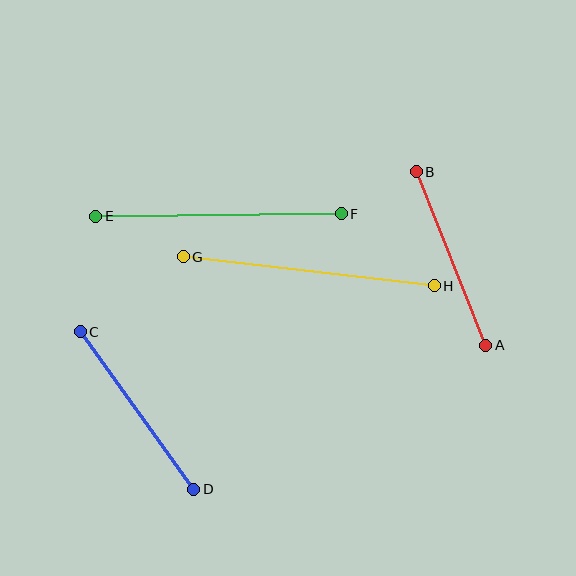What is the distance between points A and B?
The distance is approximately 187 pixels.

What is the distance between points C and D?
The distance is approximately 194 pixels.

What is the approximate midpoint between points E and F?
The midpoint is at approximately (219, 215) pixels.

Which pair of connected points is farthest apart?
Points G and H are farthest apart.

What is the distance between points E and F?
The distance is approximately 245 pixels.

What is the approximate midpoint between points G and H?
The midpoint is at approximately (309, 271) pixels.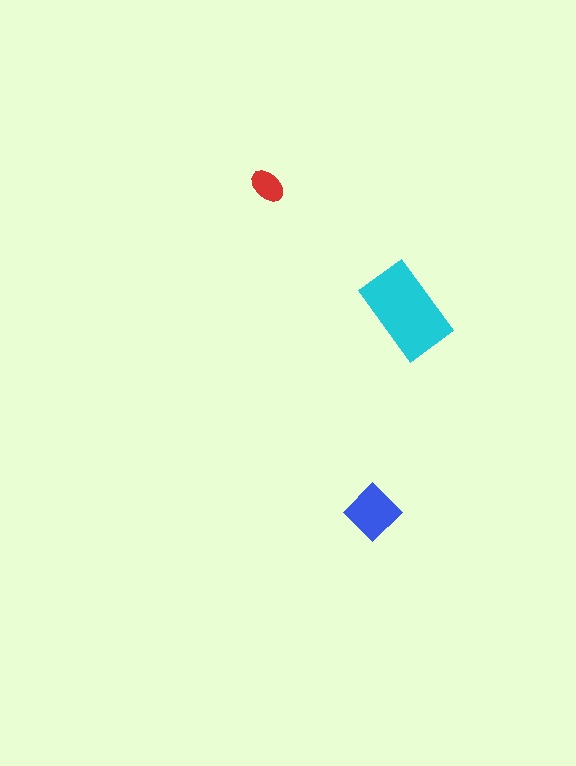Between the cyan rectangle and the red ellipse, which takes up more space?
The cyan rectangle.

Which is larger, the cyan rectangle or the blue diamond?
The cyan rectangle.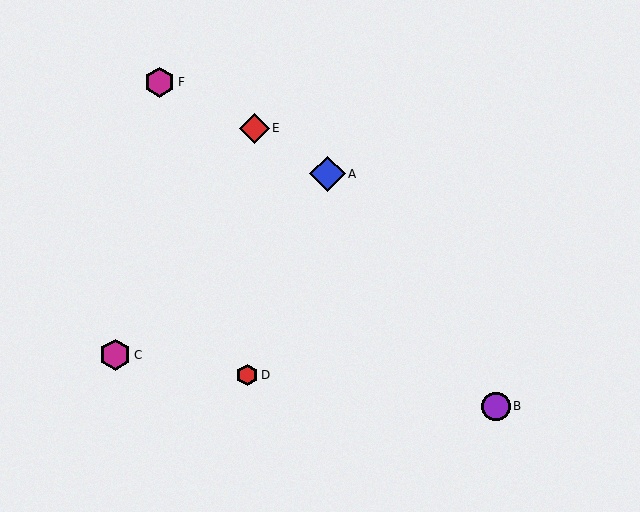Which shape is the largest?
The blue diamond (labeled A) is the largest.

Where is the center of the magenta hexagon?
The center of the magenta hexagon is at (115, 355).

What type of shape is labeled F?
Shape F is a magenta hexagon.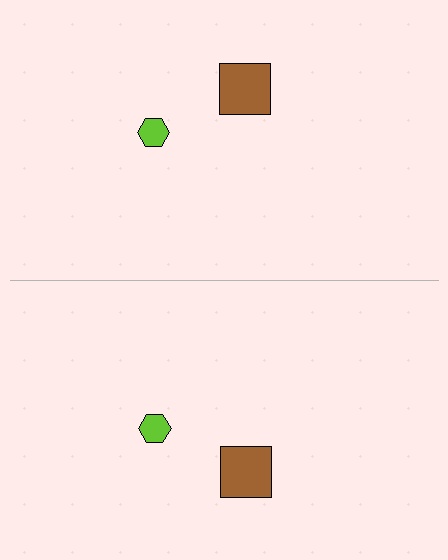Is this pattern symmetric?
Yes, this pattern has bilateral (reflection) symmetry.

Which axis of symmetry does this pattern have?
The pattern has a horizontal axis of symmetry running through the center of the image.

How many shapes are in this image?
There are 4 shapes in this image.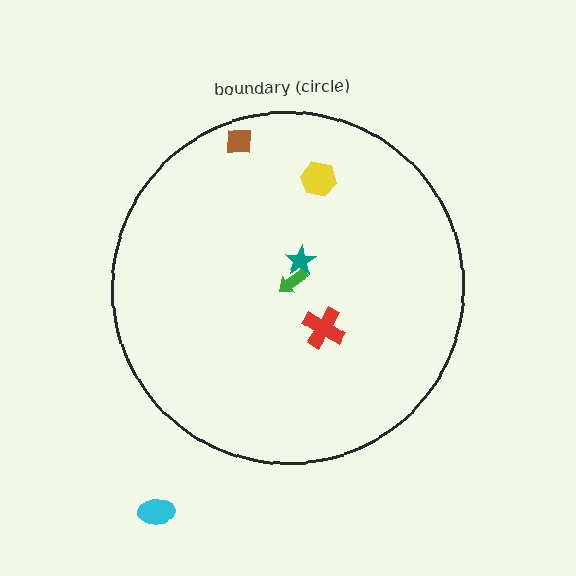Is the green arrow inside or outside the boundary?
Inside.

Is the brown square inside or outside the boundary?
Inside.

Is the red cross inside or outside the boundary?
Inside.